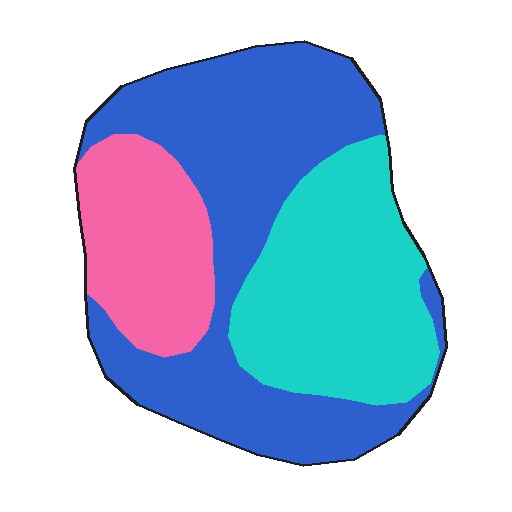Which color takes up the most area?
Blue, at roughly 50%.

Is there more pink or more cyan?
Cyan.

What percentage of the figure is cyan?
Cyan covers around 30% of the figure.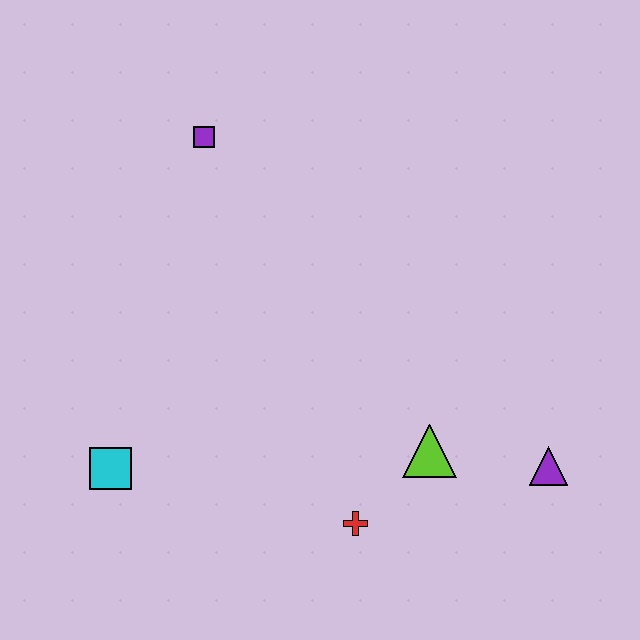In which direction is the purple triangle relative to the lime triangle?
The purple triangle is to the right of the lime triangle.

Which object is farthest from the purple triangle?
The purple square is farthest from the purple triangle.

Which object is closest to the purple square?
The cyan square is closest to the purple square.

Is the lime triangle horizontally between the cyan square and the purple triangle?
Yes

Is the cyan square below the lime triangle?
Yes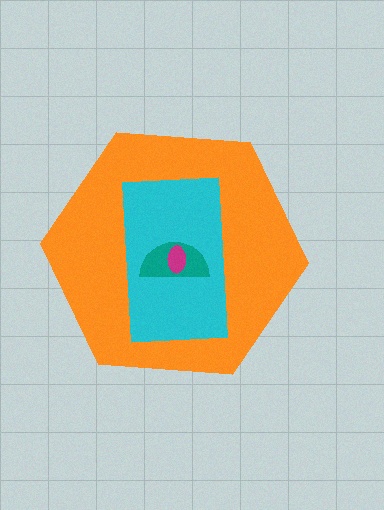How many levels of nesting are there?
4.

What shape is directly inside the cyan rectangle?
The teal semicircle.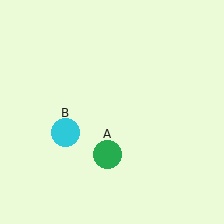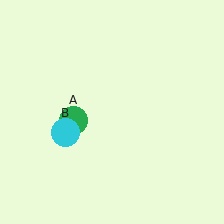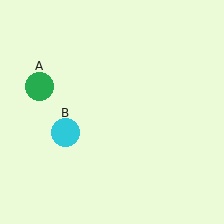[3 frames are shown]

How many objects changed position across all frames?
1 object changed position: green circle (object A).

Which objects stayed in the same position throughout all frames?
Cyan circle (object B) remained stationary.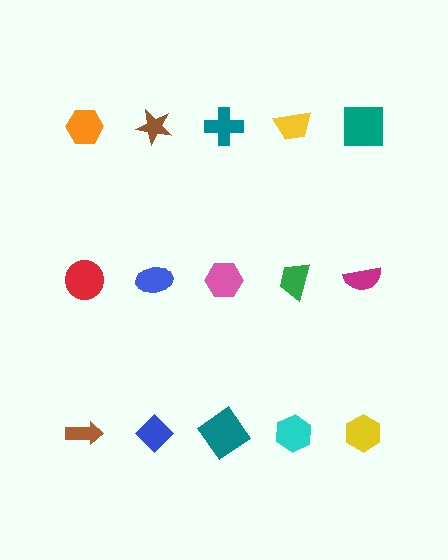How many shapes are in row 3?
5 shapes.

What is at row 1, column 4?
A yellow trapezoid.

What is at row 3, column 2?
A blue diamond.